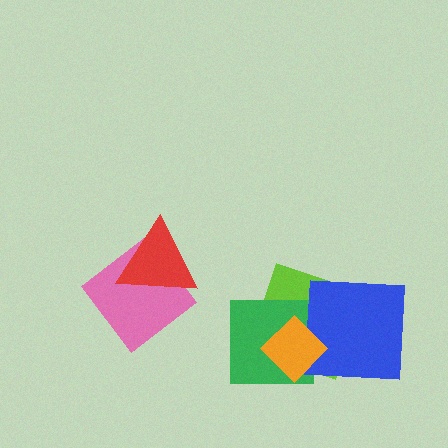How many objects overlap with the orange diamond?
3 objects overlap with the orange diamond.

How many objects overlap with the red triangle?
1 object overlaps with the red triangle.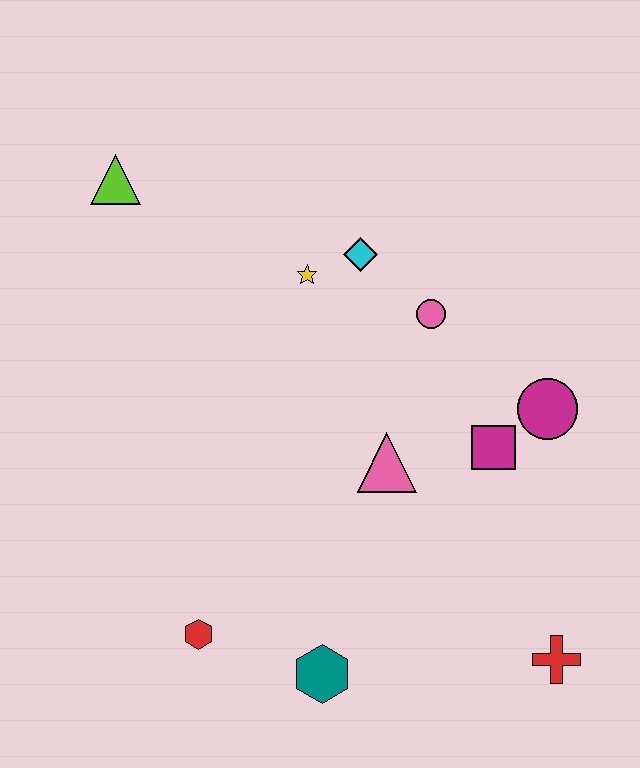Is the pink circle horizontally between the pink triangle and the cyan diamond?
No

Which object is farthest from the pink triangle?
The lime triangle is farthest from the pink triangle.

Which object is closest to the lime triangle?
The yellow star is closest to the lime triangle.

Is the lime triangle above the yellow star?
Yes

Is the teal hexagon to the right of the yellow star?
Yes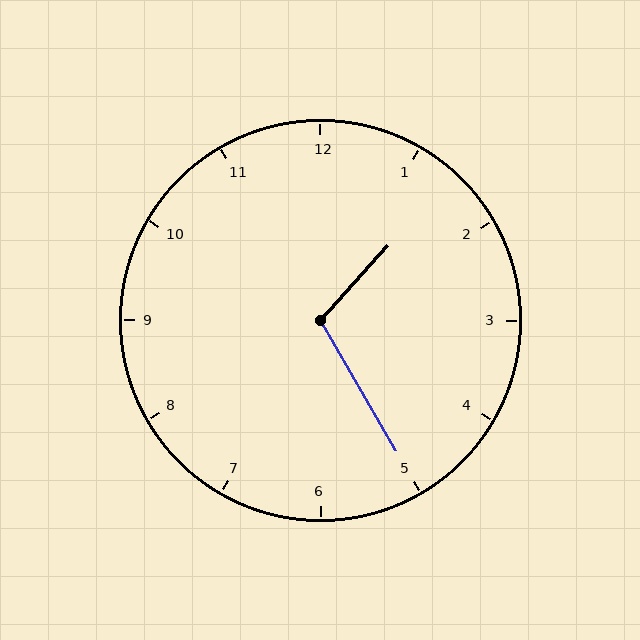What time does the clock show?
1:25.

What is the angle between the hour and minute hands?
Approximately 108 degrees.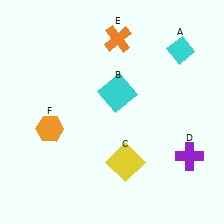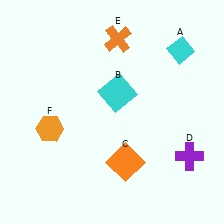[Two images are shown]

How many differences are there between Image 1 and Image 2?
There is 1 difference between the two images.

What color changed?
The square (C) changed from yellow in Image 1 to orange in Image 2.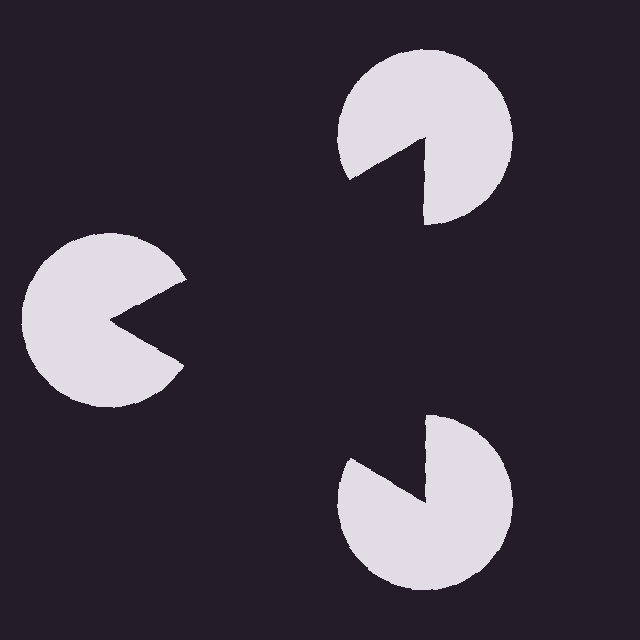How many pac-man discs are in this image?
There are 3 — one at each vertex of the illusory triangle.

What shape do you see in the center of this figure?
An illusory triangle — its edges are inferred from the aligned wedge cuts in the pac-man discs, not physically drawn.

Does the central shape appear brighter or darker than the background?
It typically appears slightly darker than the background, even though no actual brightness change is drawn.